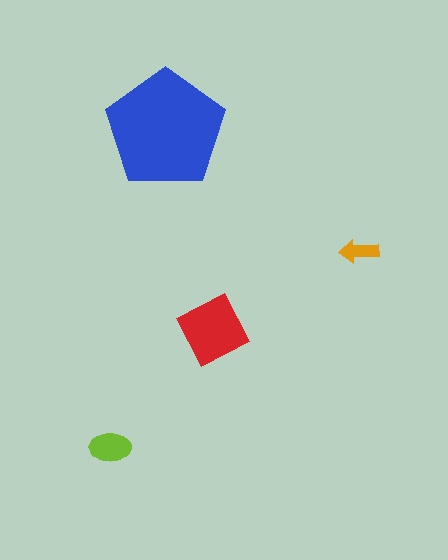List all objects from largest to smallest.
The blue pentagon, the red square, the lime ellipse, the orange arrow.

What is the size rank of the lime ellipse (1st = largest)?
3rd.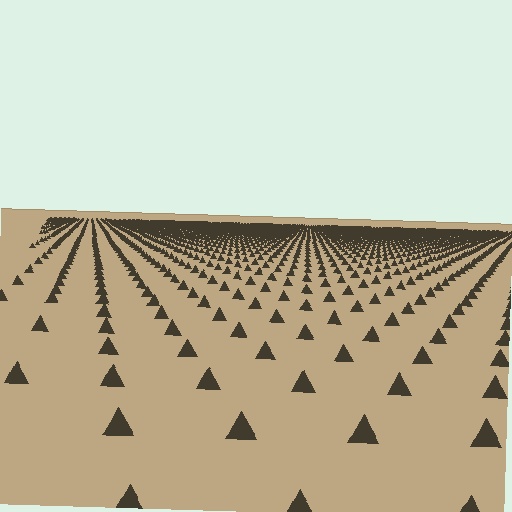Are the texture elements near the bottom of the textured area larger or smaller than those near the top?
Larger. Near the bottom, elements are closer to the viewer and appear at a bigger on-screen size.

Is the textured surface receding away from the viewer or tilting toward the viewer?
The surface is receding away from the viewer. Texture elements get smaller and denser toward the top.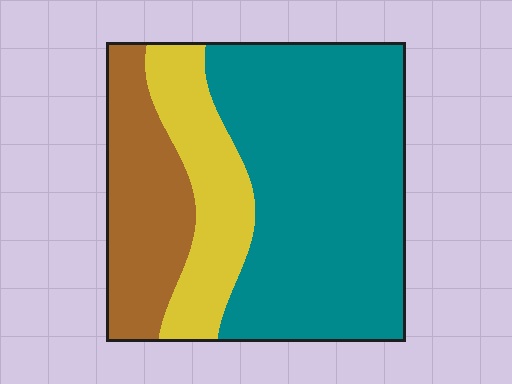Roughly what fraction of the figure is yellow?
Yellow covers around 20% of the figure.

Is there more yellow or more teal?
Teal.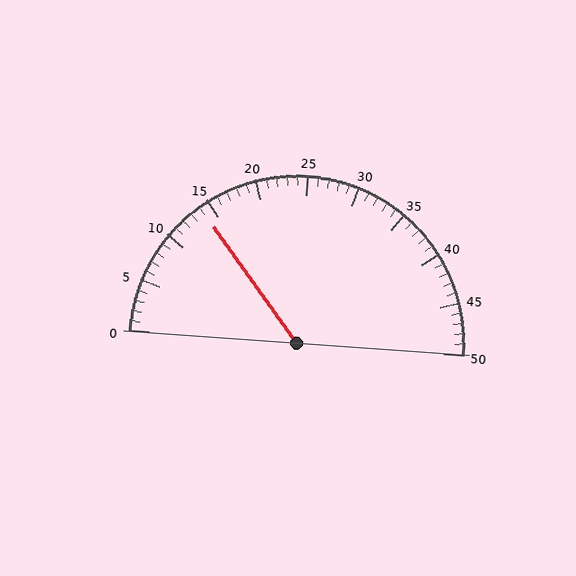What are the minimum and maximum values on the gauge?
The gauge ranges from 0 to 50.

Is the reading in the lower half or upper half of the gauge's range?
The reading is in the lower half of the range (0 to 50).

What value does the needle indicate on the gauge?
The needle indicates approximately 14.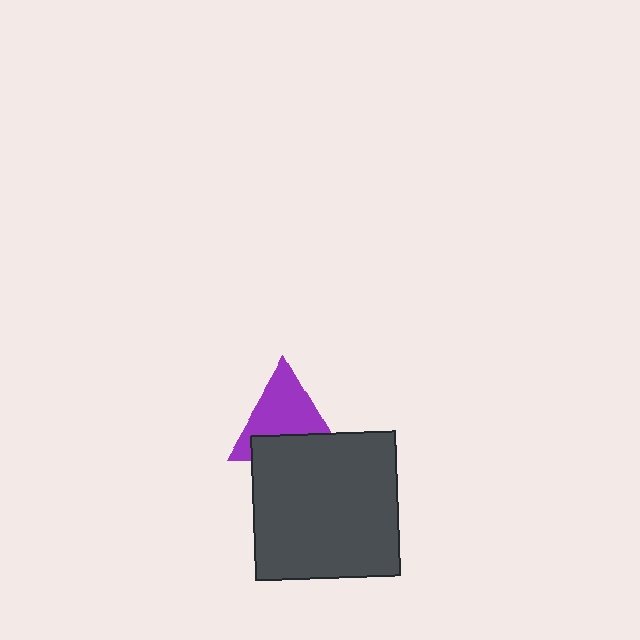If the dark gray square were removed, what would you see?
You would see the complete purple triangle.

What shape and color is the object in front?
The object in front is a dark gray square.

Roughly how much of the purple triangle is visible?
Most of it is visible (roughly 65%).